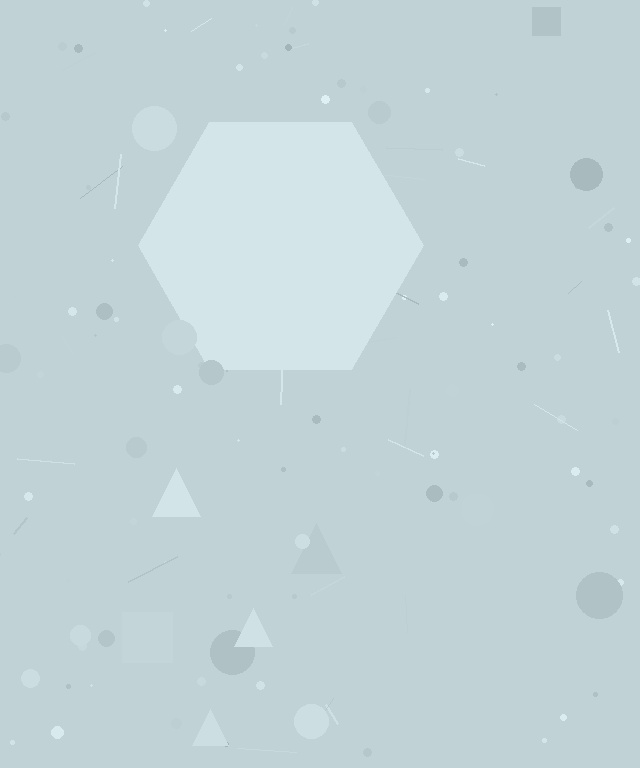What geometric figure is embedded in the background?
A hexagon is embedded in the background.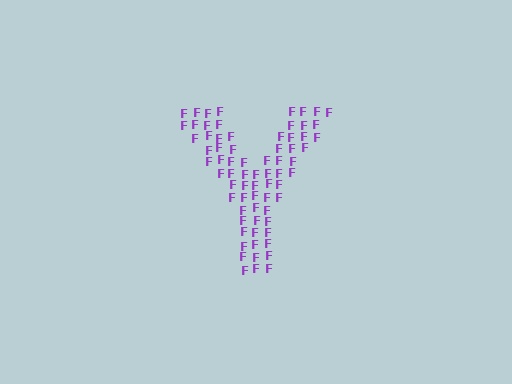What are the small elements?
The small elements are letter F's.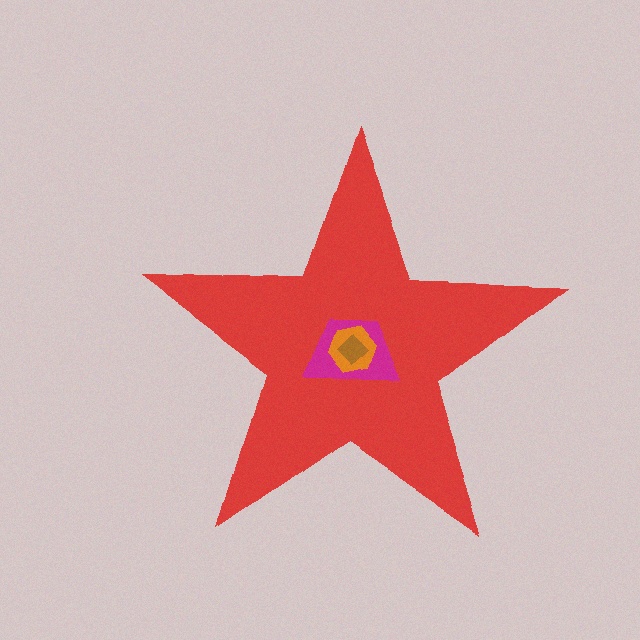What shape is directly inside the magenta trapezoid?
The orange hexagon.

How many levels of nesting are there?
4.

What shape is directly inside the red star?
The magenta trapezoid.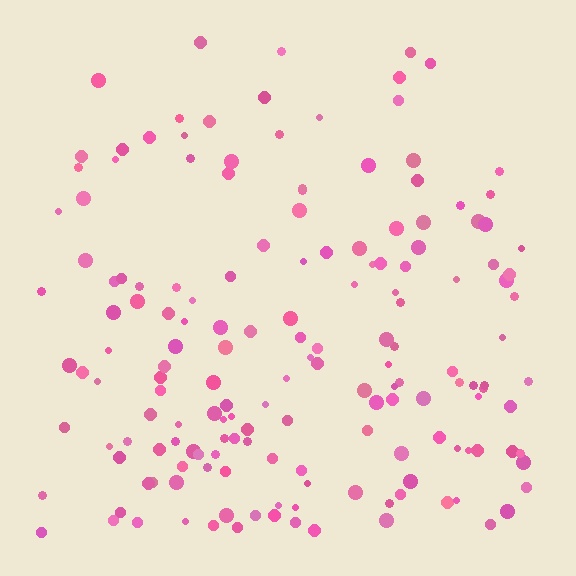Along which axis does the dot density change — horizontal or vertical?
Vertical.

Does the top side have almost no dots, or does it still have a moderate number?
Still a moderate number, just noticeably fewer than the bottom.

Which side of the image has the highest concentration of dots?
The bottom.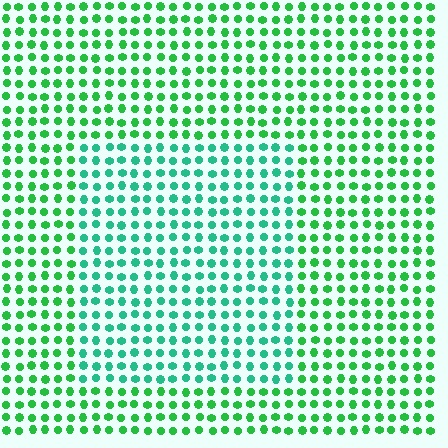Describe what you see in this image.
The image is filled with small green elements in a uniform arrangement. A rectangle-shaped region is visible where the elements are tinted to a slightly different hue, forming a subtle color boundary.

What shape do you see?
I see a rectangle.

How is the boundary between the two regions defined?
The boundary is defined purely by a slight shift in hue (about 30 degrees). Spacing, size, and orientation are identical on both sides.